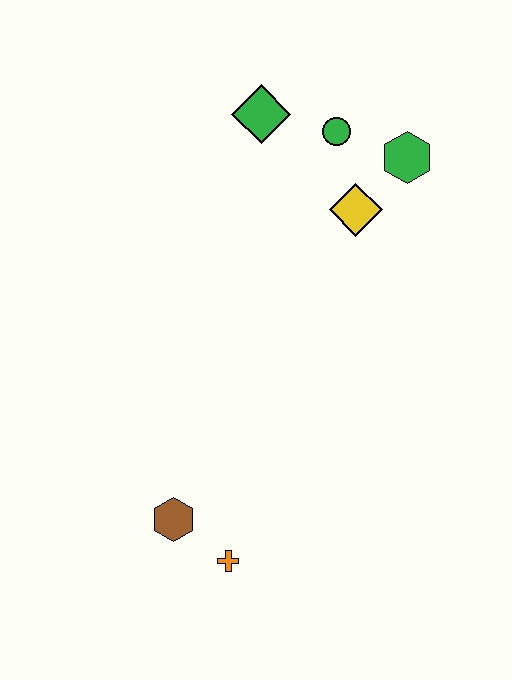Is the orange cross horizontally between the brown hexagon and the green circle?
Yes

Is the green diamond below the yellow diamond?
No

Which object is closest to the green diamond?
The green circle is closest to the green diamond.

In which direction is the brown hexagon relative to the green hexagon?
The brown hexagon is below the green hexagon.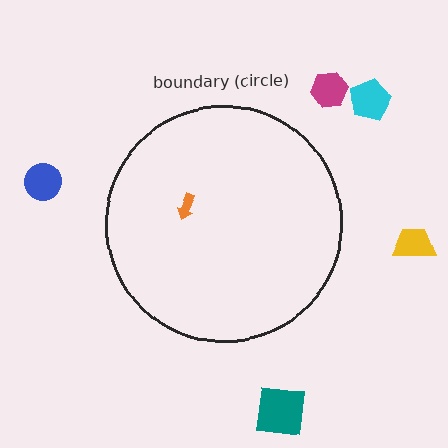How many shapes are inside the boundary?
1 inside, 5 outside.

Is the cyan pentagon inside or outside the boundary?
Outside.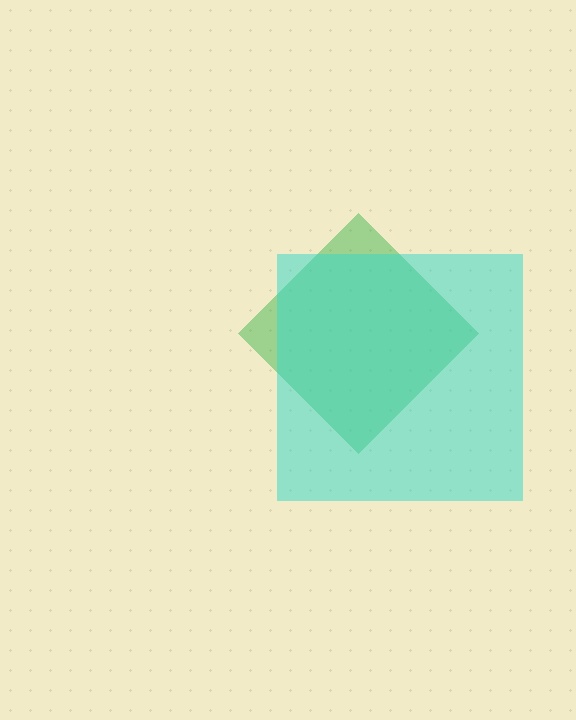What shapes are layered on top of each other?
The layered shapes are: a green diamond, a cyan square.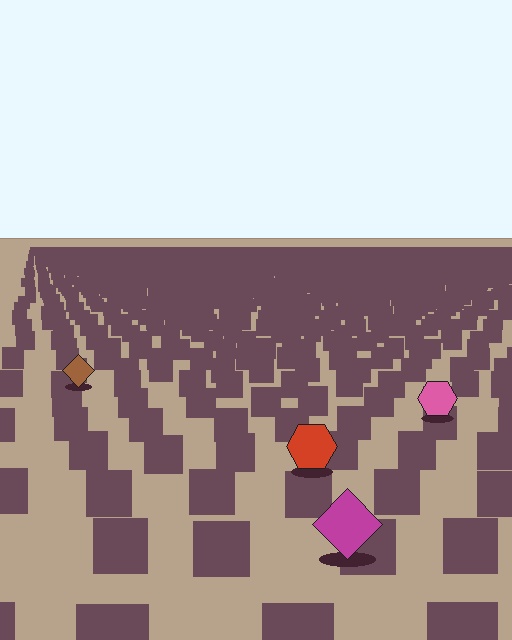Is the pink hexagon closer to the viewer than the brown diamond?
Yes. The pink hexagon is closer — you can tell from the texture gradient: the ground texture is coarser near it.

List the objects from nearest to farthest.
From nearest to farthest: the magenta diamond, the red hexagon, the pink hexagon, the brown diamond.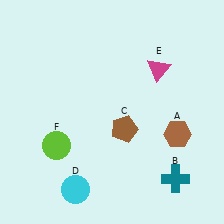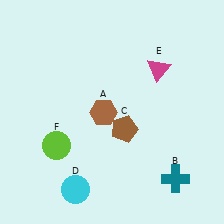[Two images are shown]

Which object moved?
The brown hexagon (A) moved left.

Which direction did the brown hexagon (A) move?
The brown hexagon (A) moved left.